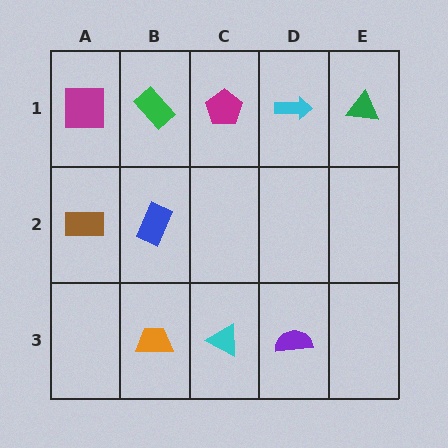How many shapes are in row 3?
3 shapes.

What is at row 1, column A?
A magenta square.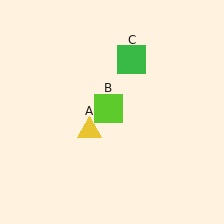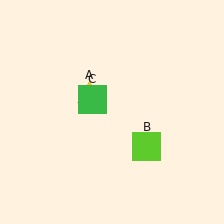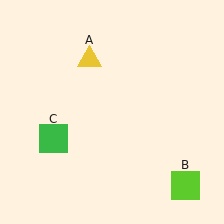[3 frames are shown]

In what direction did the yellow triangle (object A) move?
The yellow triangle (object A) moved up.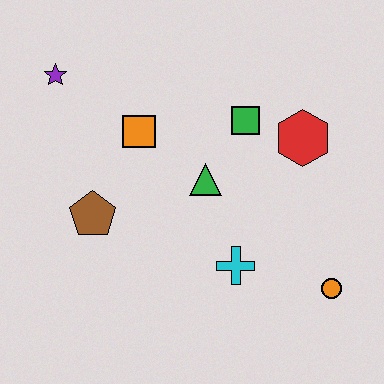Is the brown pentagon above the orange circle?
Yes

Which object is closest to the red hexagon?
The green square is closest to the red hexagon.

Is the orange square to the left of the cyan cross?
Yes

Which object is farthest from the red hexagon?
The purple star is farthest from the red hexagon.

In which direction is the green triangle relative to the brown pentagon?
The green triangle is to the right of the brown pentagon.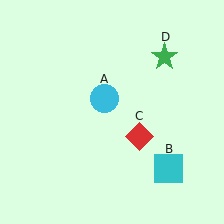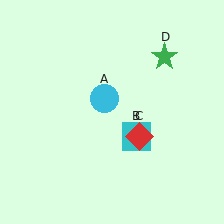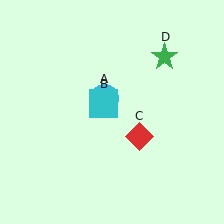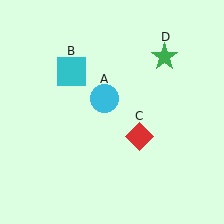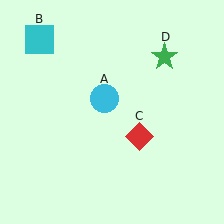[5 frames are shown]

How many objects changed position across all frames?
1 object changed position: cyan square (object B).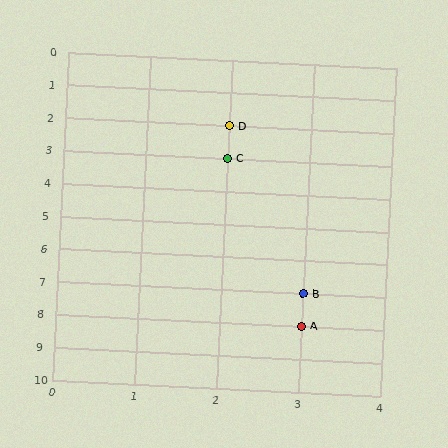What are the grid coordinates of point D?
Point D is at grid coordinates (2, 2).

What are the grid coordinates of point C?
Point C is at grid coordinates (2, 3).